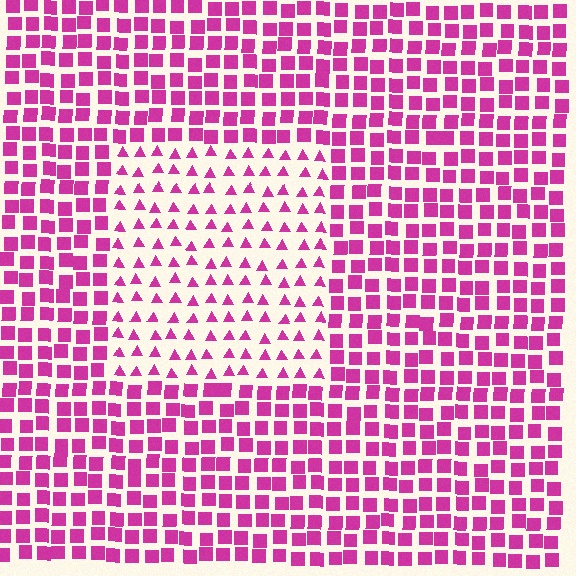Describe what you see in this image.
The image is filled with small magenta elements arranged in a uniform grid. A rectangle-shaped region contains triangles, while the surrounding area contains squares. The boundary is defined purely by the change in element shape.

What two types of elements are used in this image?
The image uses triangles inside the rectangle region and squares outside it.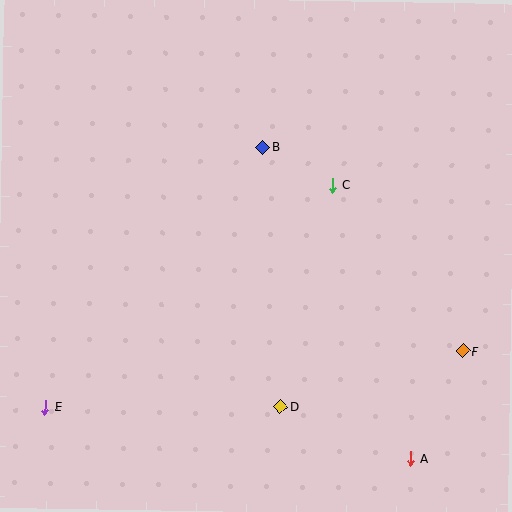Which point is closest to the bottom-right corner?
Point A is closest to the bottom-right corner.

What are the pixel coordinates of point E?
Point E is at (45, 407).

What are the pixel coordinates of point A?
Point A is at (410, 458).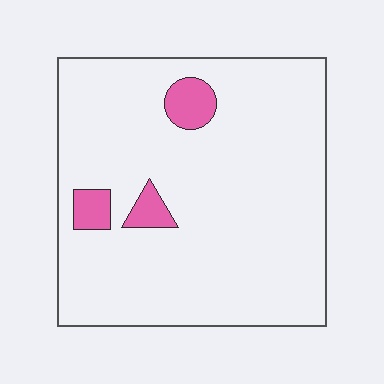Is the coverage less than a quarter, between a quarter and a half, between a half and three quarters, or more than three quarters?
Less than a quarter.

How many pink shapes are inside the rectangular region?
3.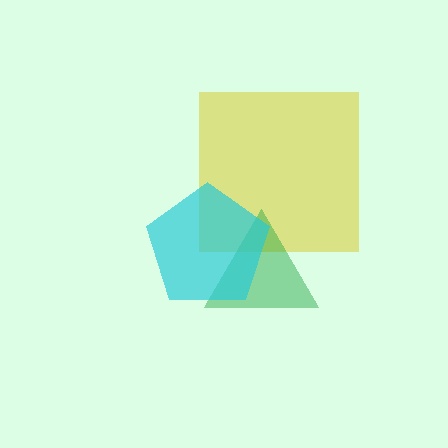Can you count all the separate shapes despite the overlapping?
Yes, there are 3 separate shapes.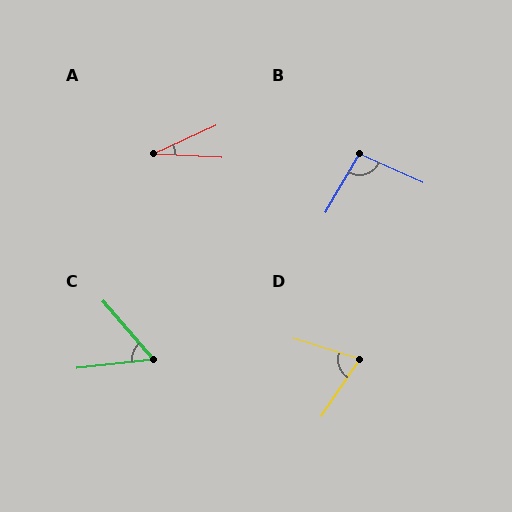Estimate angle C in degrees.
Approximately 55 degrees.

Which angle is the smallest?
A, at approximately 27 degrees.